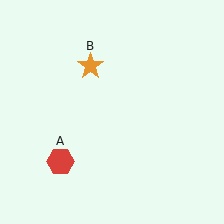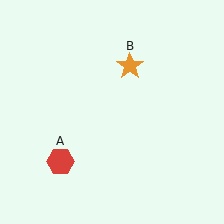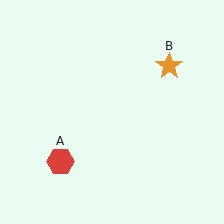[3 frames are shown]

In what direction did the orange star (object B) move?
The orange star (object B) moved right.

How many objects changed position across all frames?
1 object changed position: orange star (object B).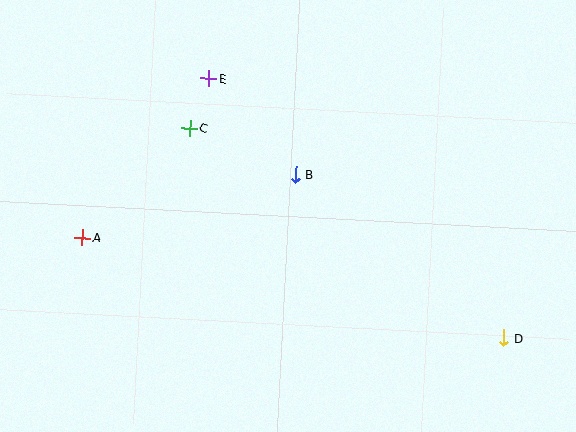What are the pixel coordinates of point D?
Point D is at (504, 338).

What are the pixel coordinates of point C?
Point C is at (190, 128).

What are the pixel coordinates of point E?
Point E is at (209, 78).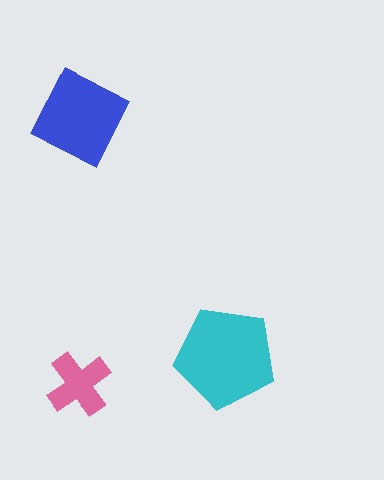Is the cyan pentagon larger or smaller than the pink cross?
Larger.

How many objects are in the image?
There are 3 objects in the image.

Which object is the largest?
The cyan pentagon.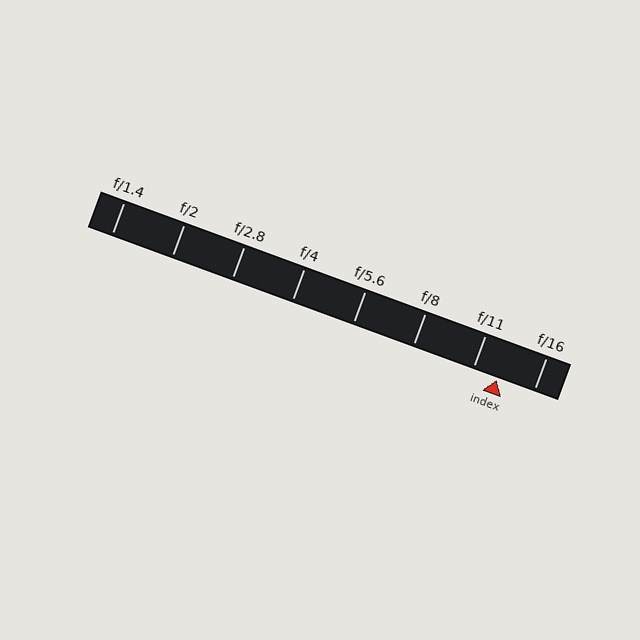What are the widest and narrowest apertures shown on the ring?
The widest aperture shown is f/1.4 and the narrowest is f/16.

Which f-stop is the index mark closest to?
The index mark is closest to f/11.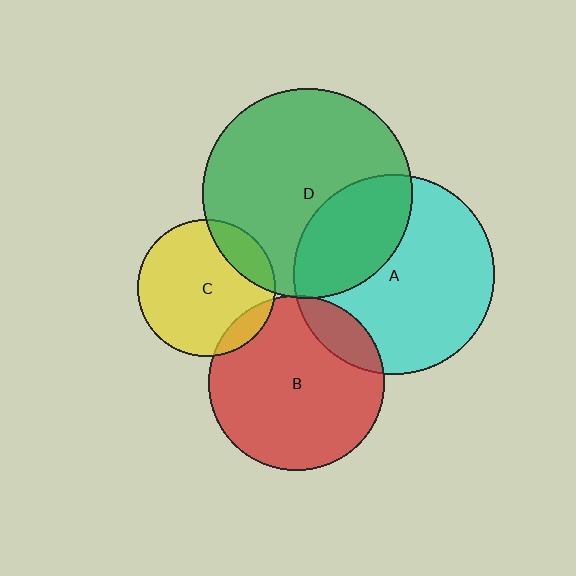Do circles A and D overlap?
Yes.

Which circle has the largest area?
Circle D (green).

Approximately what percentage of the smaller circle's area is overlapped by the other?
Approximately 30%.